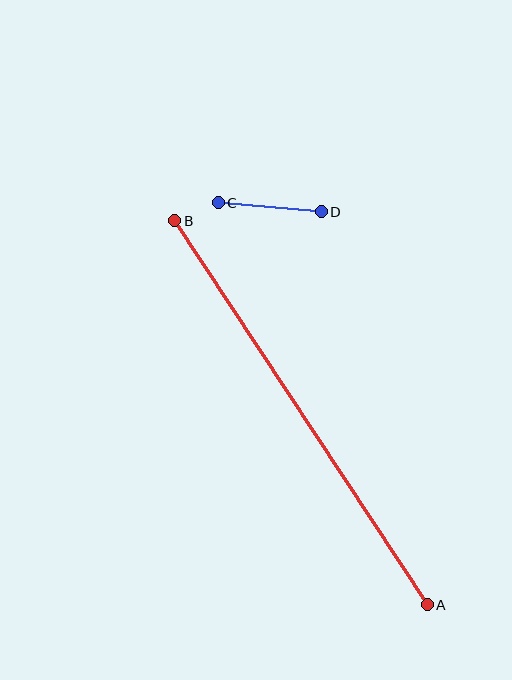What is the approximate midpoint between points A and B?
The midpoint is at approximately (301, 413) pixels.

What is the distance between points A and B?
The distance is approximately 460 pixels.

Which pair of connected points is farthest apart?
Points A and B are farthest apart.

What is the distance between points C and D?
The distance is approximately 103 pixels.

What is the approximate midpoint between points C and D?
The midpoint is at approximately (270, 207) pixels.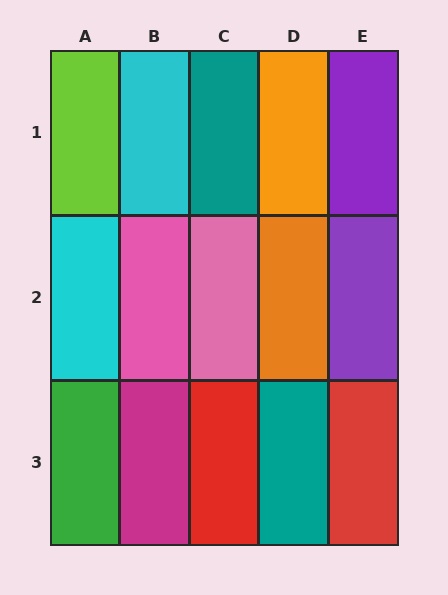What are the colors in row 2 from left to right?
Cyan, pink, pink, orange, purple.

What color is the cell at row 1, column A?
Lime.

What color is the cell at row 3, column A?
Green.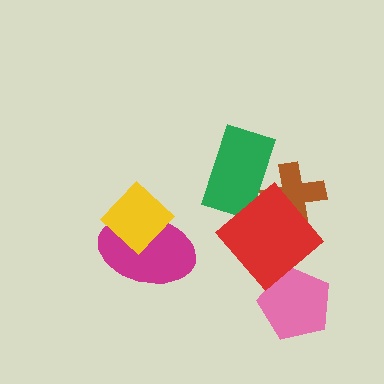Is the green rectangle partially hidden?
Yes, it is partially covered by another shape.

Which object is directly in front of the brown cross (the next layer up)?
The green rectangle is directly in front of the brown cross.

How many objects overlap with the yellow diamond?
1 object overlaps with the yellow diamond.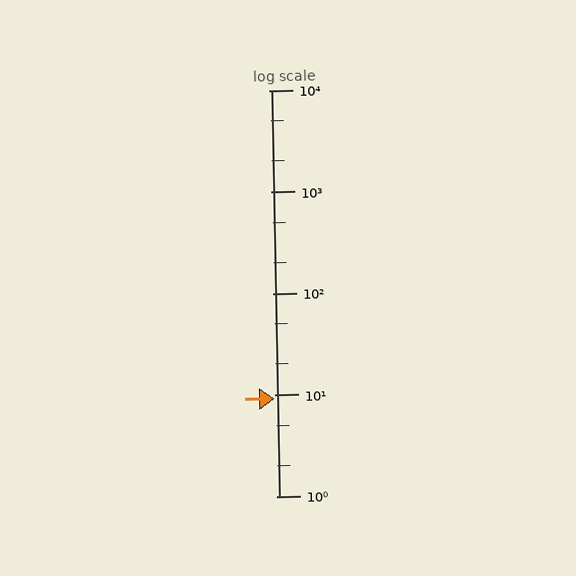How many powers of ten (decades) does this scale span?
The scale spans 4 decades, from 1 to 10000.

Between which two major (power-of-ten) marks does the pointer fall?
The pointer is between 1 and 10.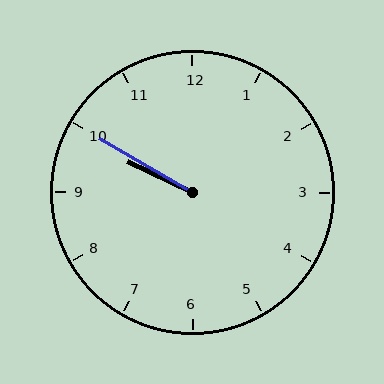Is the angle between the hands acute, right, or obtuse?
It is acute.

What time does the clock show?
9:50.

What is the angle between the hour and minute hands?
Approximately 5 degrees.